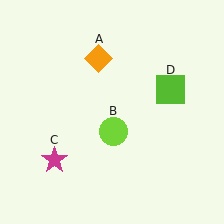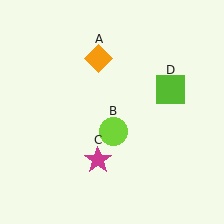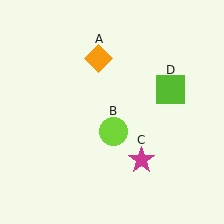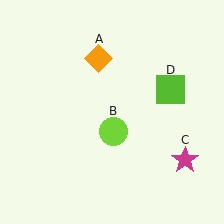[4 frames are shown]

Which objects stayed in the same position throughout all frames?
Orange diamond (object A) and lime circle (object B) and lime square (object D) remained stationary.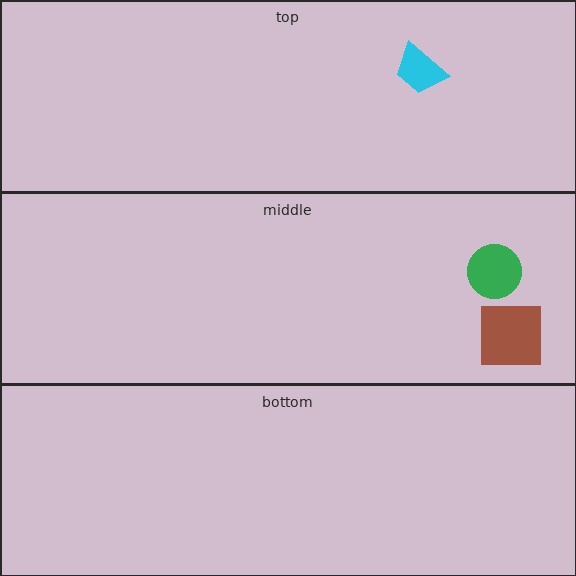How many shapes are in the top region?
1.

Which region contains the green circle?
The middle region.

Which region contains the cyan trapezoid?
The top region.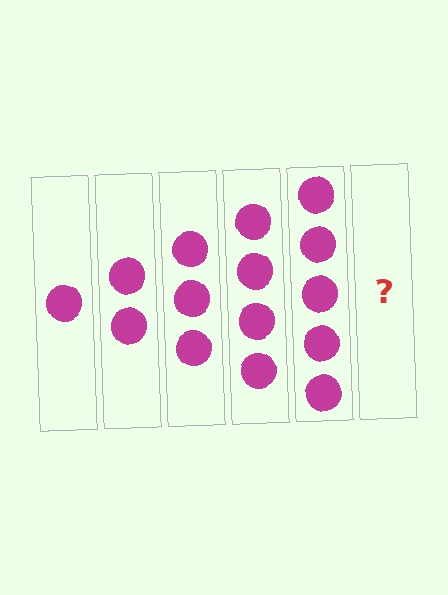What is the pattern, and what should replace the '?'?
The pattern is that each step adds one more circle. The '?' should be 6 circles.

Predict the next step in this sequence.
The next step is 6 circles.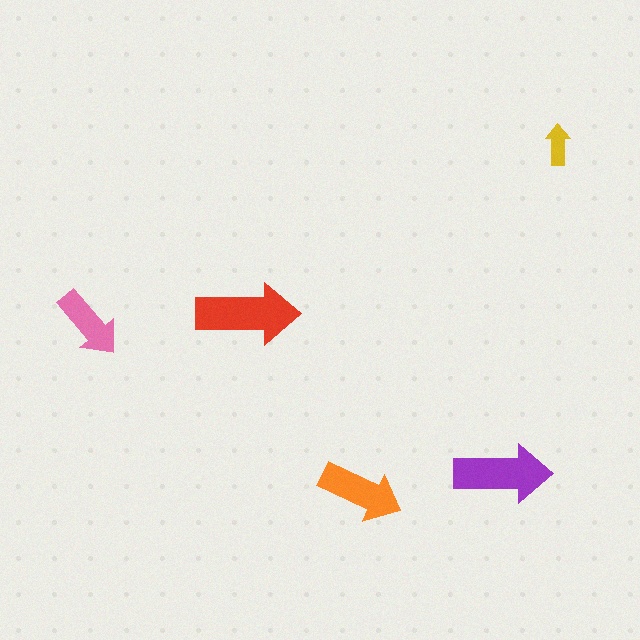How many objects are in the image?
There are 5 objects in the image.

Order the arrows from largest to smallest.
the red one, the purple one, the orange one, the pink one, the yellow one.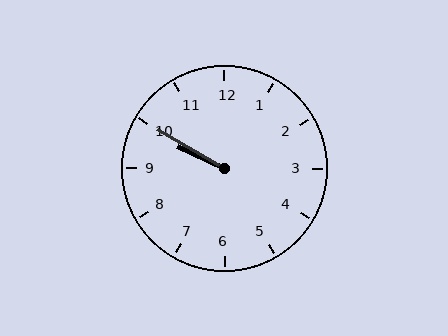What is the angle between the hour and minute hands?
Approximately 5 degrees.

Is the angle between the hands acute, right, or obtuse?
It is acute.